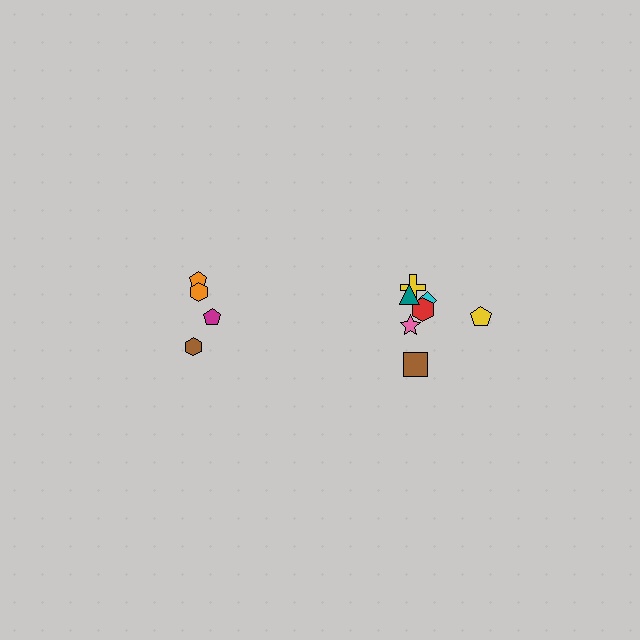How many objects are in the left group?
There are 4 objects.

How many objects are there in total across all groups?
There are 11 objects.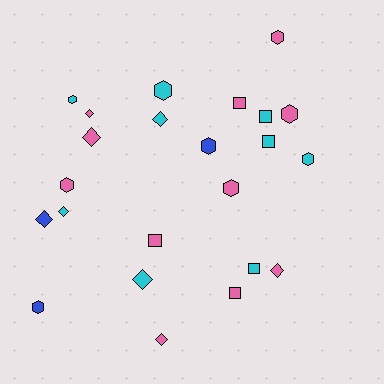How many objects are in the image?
There are 23 objects.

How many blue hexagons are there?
There are 2 blue hexagons.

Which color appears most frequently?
Pink, with 11 objects.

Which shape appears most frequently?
Hexagon, with 9 objects.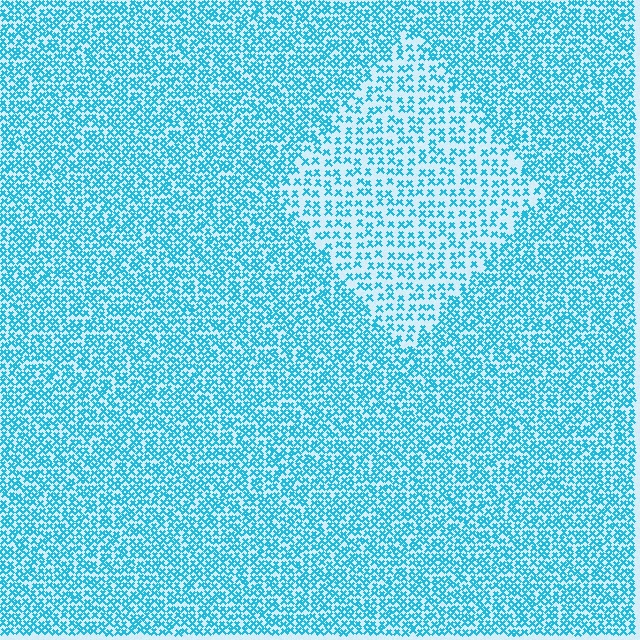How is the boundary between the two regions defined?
The boundary is defined by a change in element density (approximately 1.9x ratio). All elements are the same color, size, and shape.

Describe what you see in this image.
The image contains small cyan elements arranged at two different densities. A diamond-shaped region is visible where the elements are less densely packed than the surrounding area.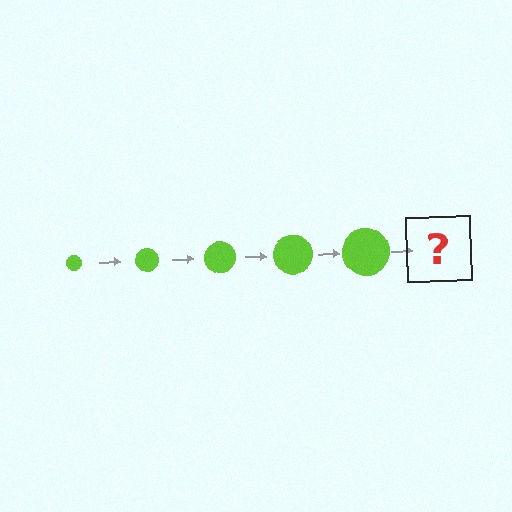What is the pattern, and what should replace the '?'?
The pattern is that the circle gets progressively larger each step. The '?' should be a lime circle, larger than the previous one.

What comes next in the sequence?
The next element should be a lime circle, larger than the previous one.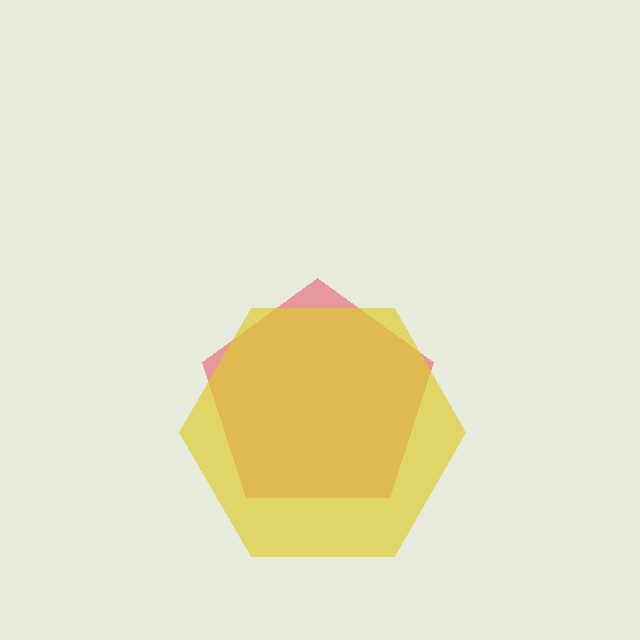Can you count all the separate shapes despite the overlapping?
Yes, there are 2 separate shapes.